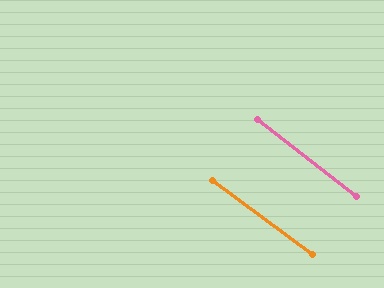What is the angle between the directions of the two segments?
Approximately 1 degree.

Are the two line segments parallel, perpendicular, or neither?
Parallel — their directions differ by only 1.2°.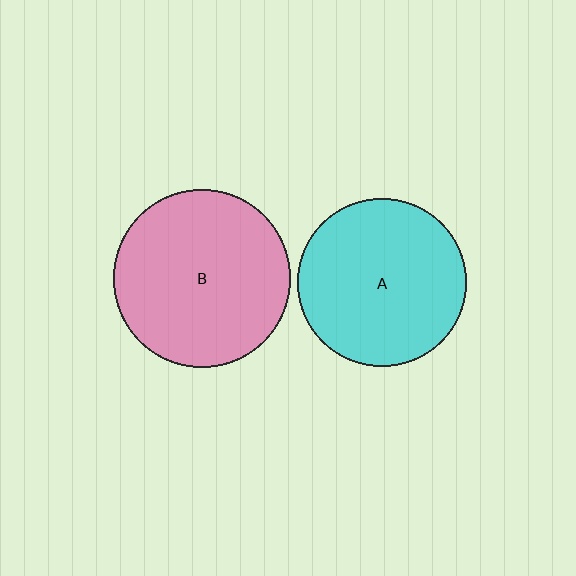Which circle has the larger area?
Circle B (pink).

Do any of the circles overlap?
No, none of the circles overlap.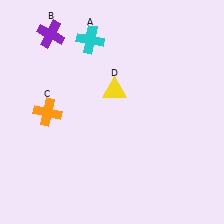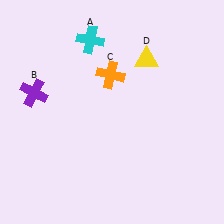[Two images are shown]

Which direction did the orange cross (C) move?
The orange cross (C) moved right.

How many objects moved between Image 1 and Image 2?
3 objects moved between the two images.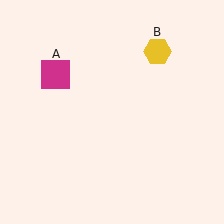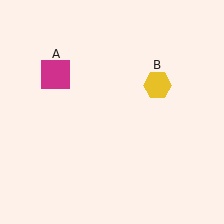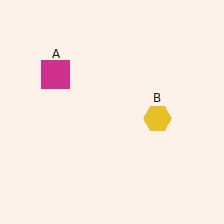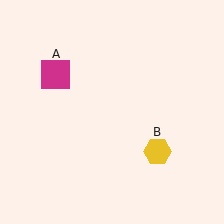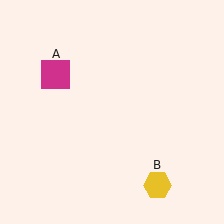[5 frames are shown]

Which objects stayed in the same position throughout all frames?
Magenta square (object A) remained stationary.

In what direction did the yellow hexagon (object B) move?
The yellow hexagon (object B) moved down.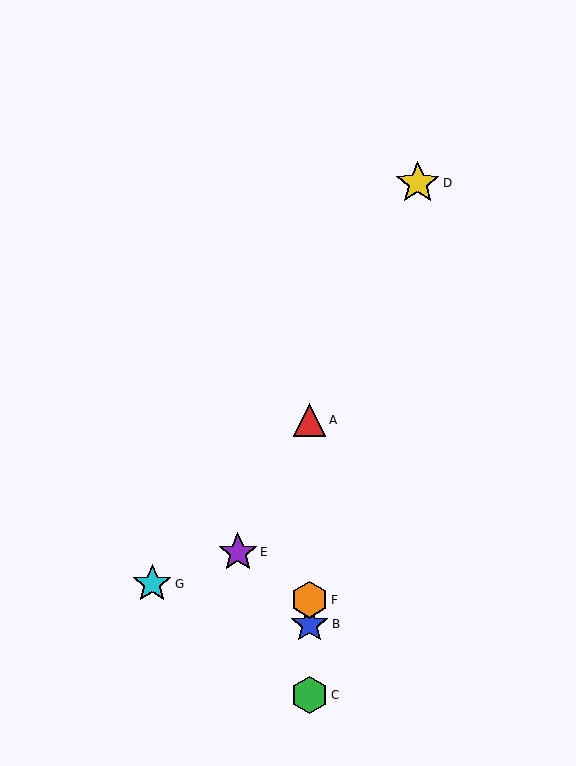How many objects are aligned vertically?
4 objects (A, B, C, F) are aligned vertically.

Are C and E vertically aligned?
No, C is at x≈310 and E is at x≈238.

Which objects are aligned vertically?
Objects A, B, C, F are aligned vertically.